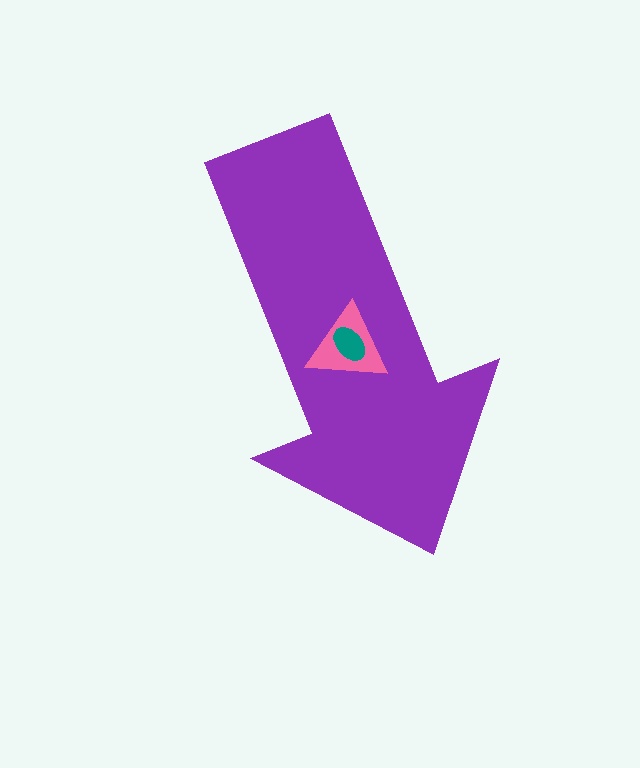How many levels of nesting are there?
3.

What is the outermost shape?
The purple arrow.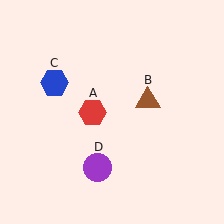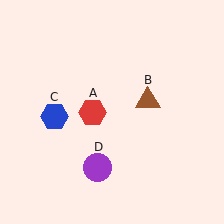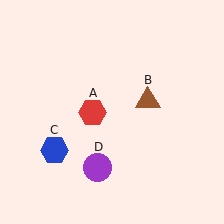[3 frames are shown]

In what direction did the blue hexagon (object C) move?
The blue hexagon (object C) moved down.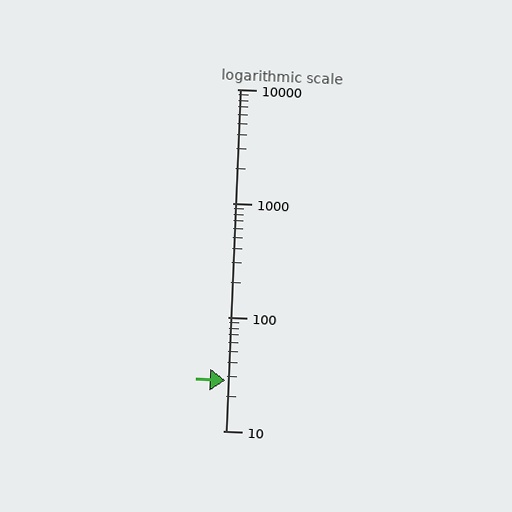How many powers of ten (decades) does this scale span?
The scale spans 3 decades, from 10 to 10000.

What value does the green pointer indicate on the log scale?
The pointer indicates approximately 28.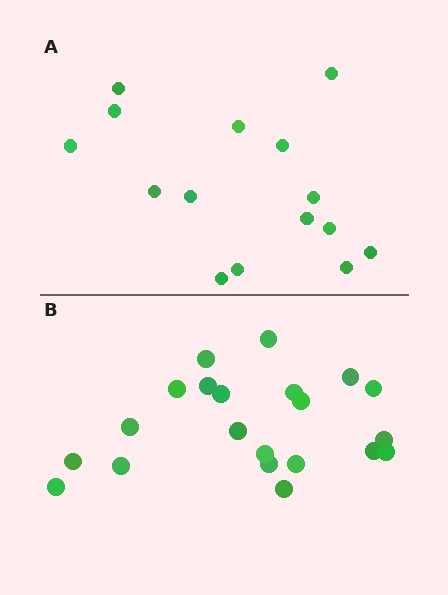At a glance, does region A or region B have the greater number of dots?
Region B (the bottom region) has more dots.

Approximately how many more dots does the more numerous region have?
Region B has about 6 more dots than region A.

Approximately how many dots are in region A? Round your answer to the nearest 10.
About 20 dots. (The exact count is 15, which rounds to 20.)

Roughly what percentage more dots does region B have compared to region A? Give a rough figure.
About 40% more.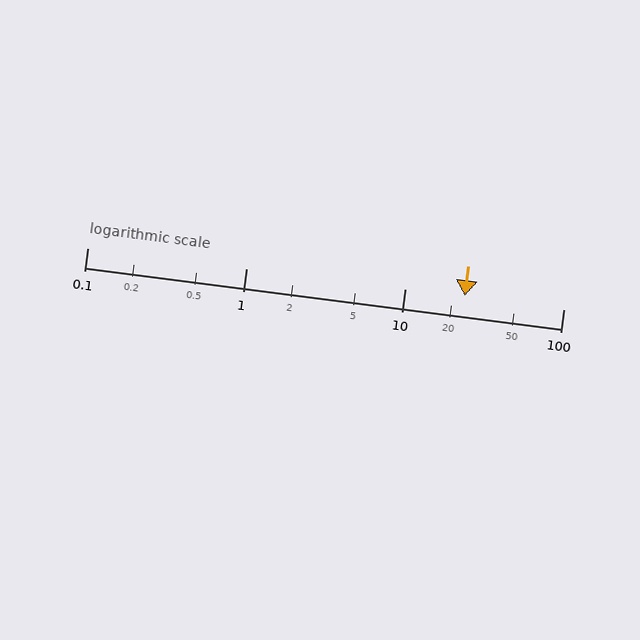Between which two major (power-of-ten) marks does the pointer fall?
The pointer is between 10 and 100.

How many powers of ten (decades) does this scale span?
The scale spans 3 decades, from 0.1 to 100.